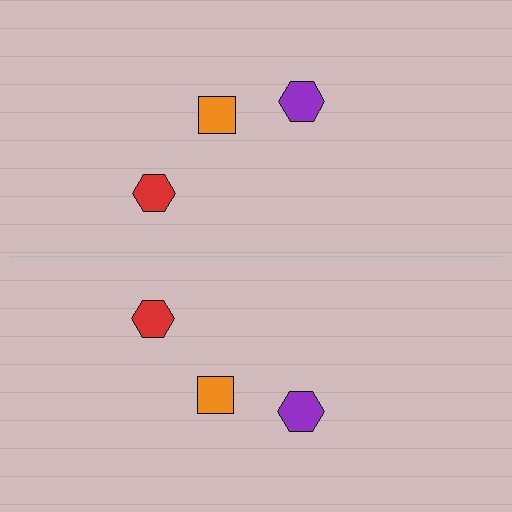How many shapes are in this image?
There are 6 shapes in this image.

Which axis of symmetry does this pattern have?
The pattern has a horizontal axis of symmetry running through the center of the image.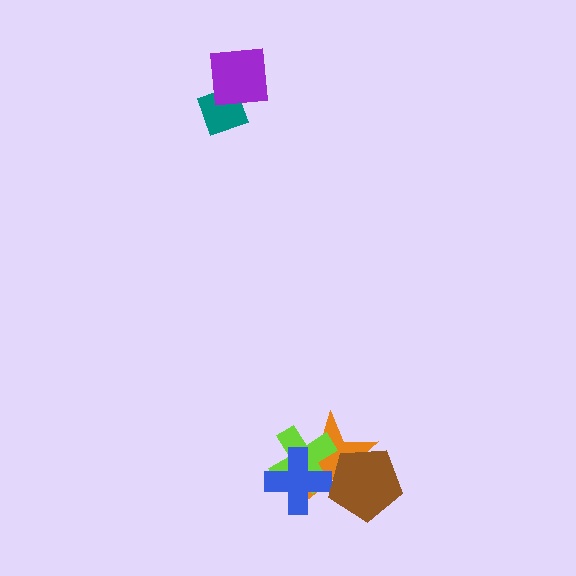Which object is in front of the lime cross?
The blue cross is in front of the lime cross.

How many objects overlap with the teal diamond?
1 object overlaps with the teal diamond.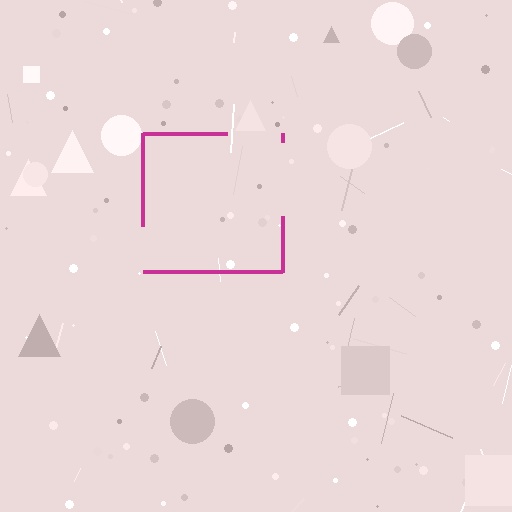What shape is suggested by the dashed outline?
The dashed outline suggests a square.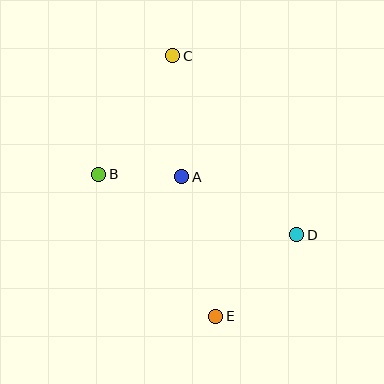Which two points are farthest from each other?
Points C and E are farthest from each other.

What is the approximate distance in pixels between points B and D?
The distance between B and D is approximately 207 pixels.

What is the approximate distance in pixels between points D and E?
The distance between D and E is approximately 115 pixels.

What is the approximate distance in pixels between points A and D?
The distance between A and D is approximately 129 pixels.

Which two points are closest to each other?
Points A and B are closest to each other.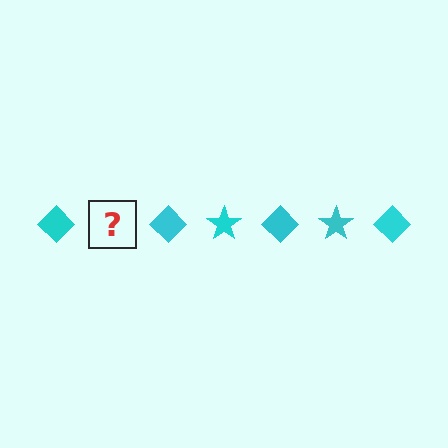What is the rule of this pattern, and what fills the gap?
The rule is that the pattern cycles through diamond, star shapes in cyan. The gap should be filled with a cyan star.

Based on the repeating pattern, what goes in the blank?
The blank should be a cyan star.